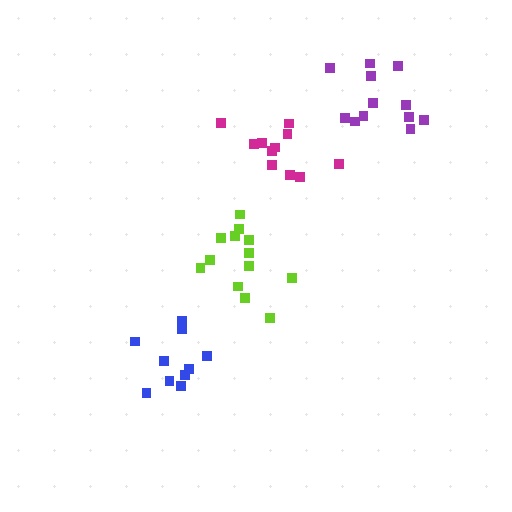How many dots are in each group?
Group 1: 12 dots, Group 2: 11 dots, Group 3: 13 dots, Group 4: 10 dots (46 total).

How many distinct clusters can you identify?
There are 4 distinct clusters.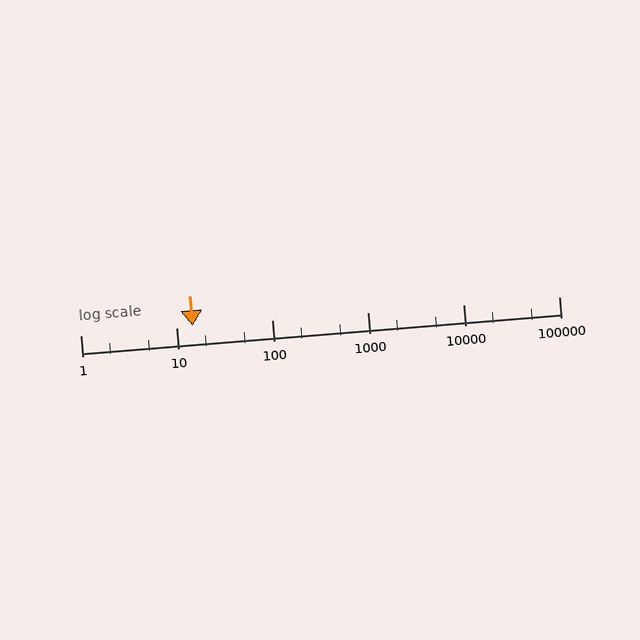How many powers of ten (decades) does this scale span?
The scale spans 5 decades, from 1 to 100000.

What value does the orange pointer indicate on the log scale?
The pointer indicates approximately 15.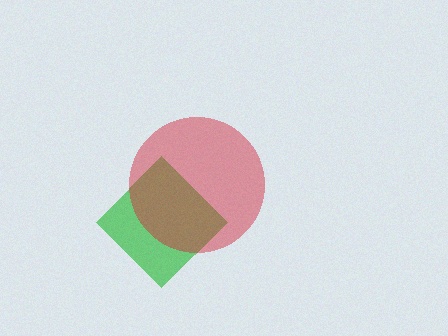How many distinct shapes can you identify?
There are 2 distinct shapes: a green diamond, a red circle.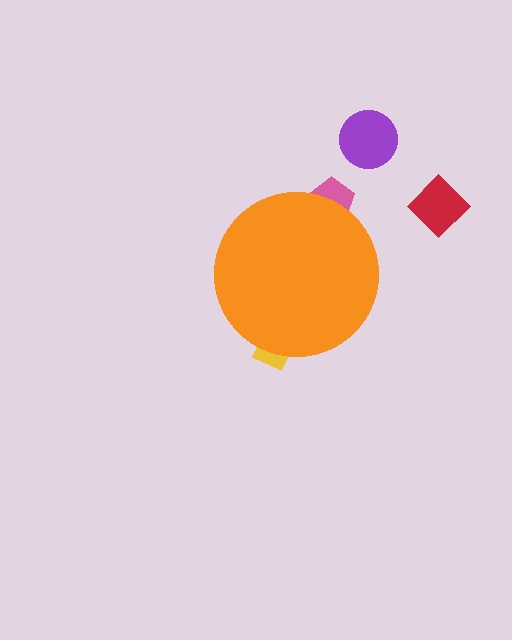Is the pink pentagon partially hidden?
Yes, the pink pentagon is partially hidden behind the orange circle.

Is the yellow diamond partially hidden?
Yes, the yellow diamond is partially hidden behind the orange circle.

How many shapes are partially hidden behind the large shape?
2 shapes are partially hidden.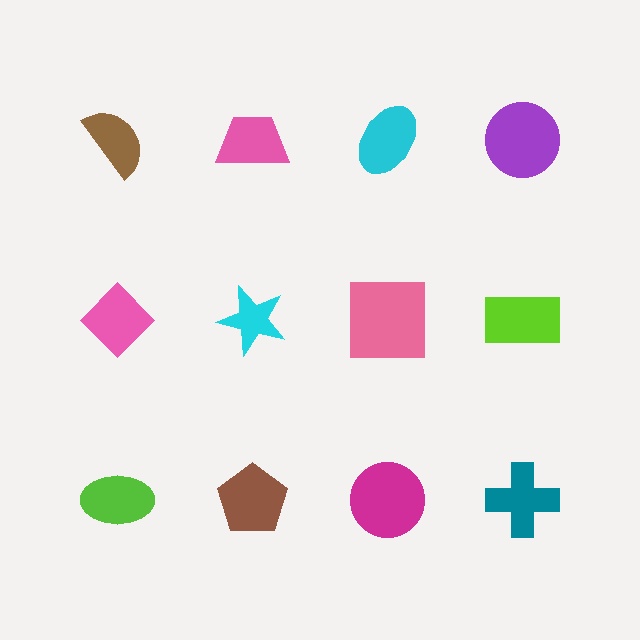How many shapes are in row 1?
4 shapes.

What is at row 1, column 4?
A purple circle.